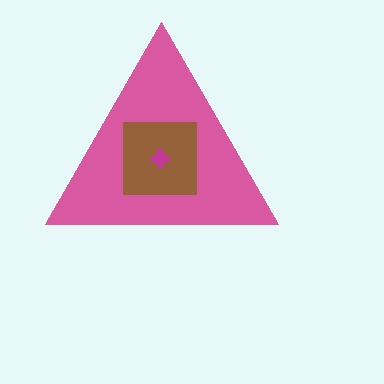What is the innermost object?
The magenta cross.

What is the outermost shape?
The pink triangle.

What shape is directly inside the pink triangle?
The brown square.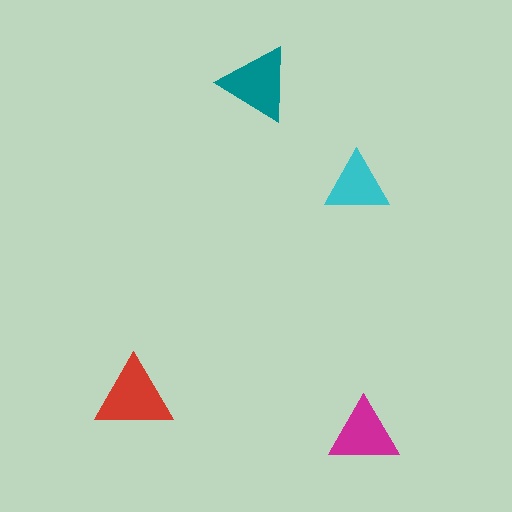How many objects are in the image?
There are 4 objects in the image.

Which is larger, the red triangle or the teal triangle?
The red one.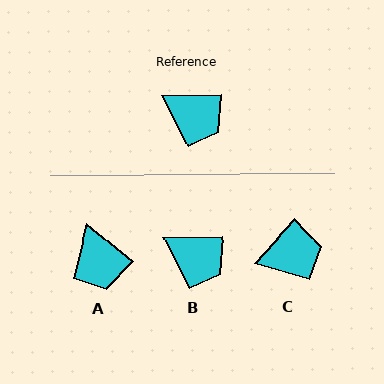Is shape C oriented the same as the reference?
No, it is off by about 47 degrees.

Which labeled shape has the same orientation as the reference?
B.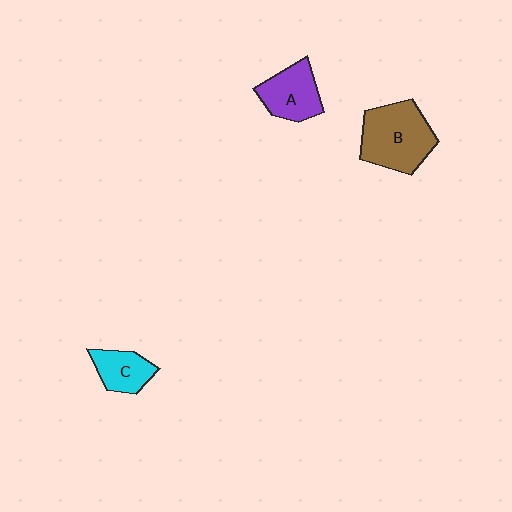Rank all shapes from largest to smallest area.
From largest to smallest: B (brown), A (purple), C (cyan).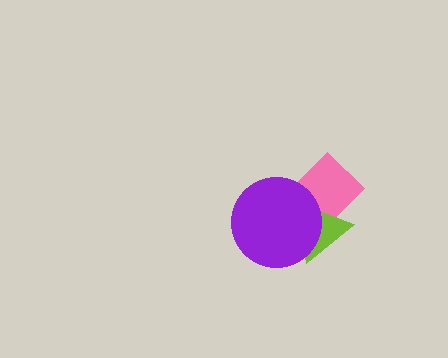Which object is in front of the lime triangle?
The purple circle is in front of the lime triangle.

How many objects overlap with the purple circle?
2 objects overlap with the purple circle.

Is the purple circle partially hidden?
No, no other shape covers it.